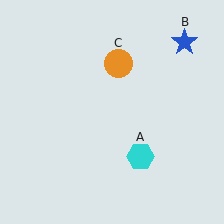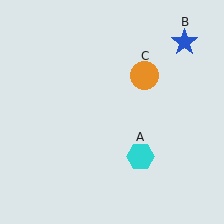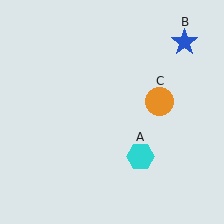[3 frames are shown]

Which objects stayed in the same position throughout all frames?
Cyan hexagon (object A) and blue star (object B) remained stationary.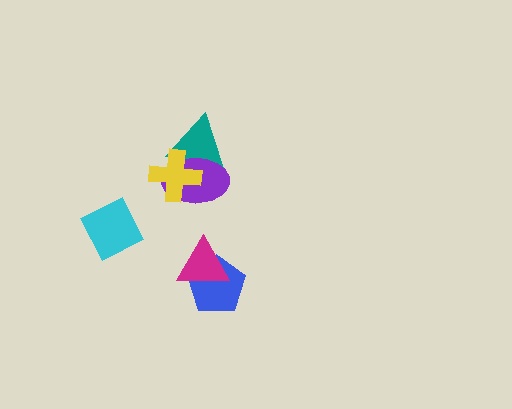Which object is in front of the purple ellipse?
The yellow cross is in front of the purple ellipse.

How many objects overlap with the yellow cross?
2 objects overlap with the yellow cross.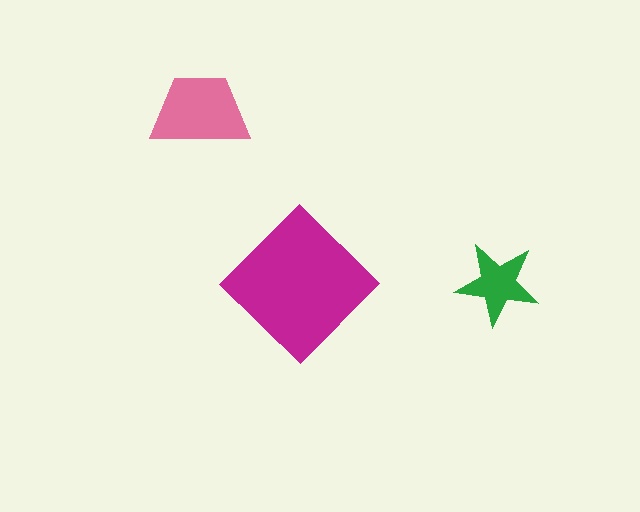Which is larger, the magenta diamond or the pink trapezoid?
The magenta diamond.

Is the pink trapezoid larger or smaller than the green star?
Larger.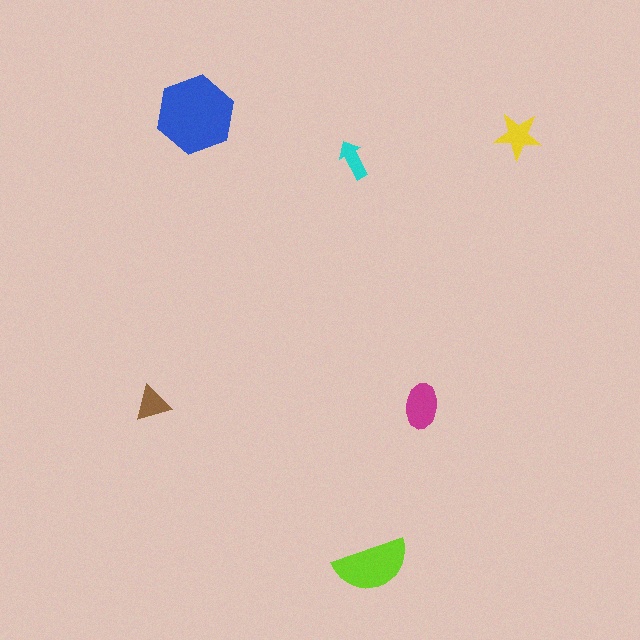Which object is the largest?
The blue hexagon.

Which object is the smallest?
The cyan arrow.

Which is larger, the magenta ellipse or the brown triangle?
The magenta ellipse.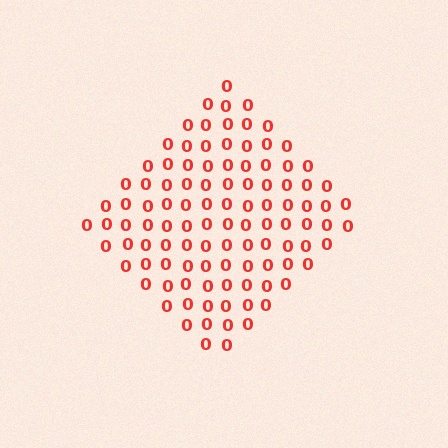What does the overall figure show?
The overall figure shows a diamond.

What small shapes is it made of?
It is made of small digit 0's.